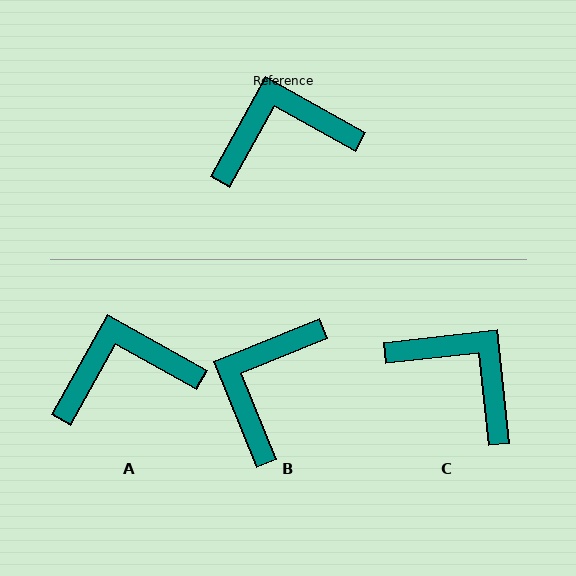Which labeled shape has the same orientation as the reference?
A.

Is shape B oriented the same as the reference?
No, it is off by about 51 degrees.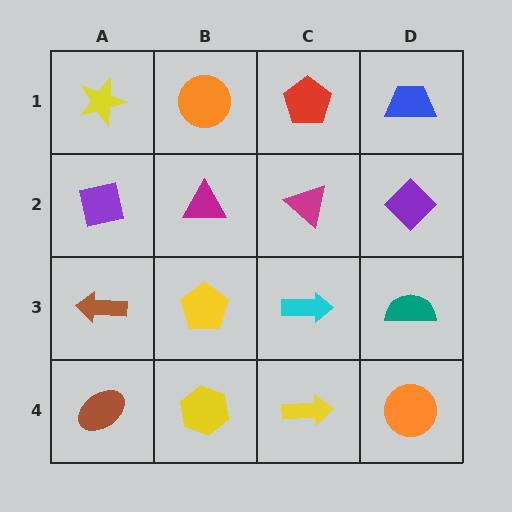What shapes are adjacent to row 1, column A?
A purple square (row 2, column A), an orange circle (row 1, column B).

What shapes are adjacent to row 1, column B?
A magenta triangle (row 2, column B), a yellow star (row 1, column A), a red pentagon (row 1, column C).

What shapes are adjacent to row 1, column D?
A purple diamond (row 2, column D), a red pentagon (row 1, column C).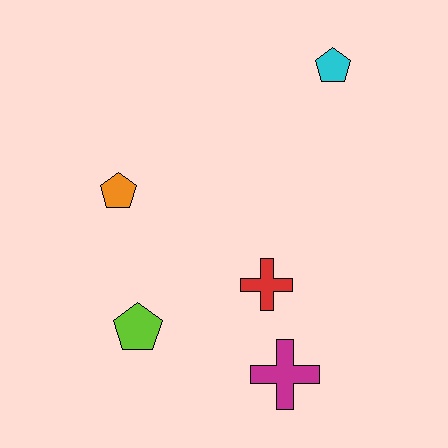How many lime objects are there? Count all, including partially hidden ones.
There is 1 lime object.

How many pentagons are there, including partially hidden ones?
There are 3 pentagons.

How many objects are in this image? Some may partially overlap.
There are 5 objects.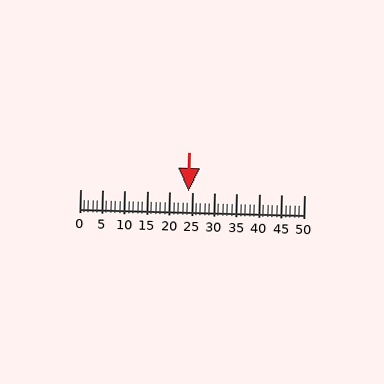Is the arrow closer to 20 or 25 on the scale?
The arrow is closer to 25.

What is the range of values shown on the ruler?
The ruler shows values from 0 to 50.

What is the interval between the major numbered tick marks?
The major tick marks are spaced 5 units apart.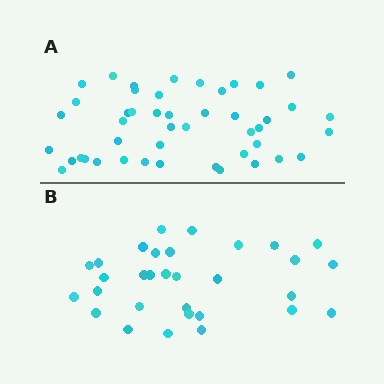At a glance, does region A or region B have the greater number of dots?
Region A (the top region) has more dots.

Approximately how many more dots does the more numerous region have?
Region A has approximately 15 more dots than region B.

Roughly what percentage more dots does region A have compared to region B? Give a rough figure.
About 50% more.